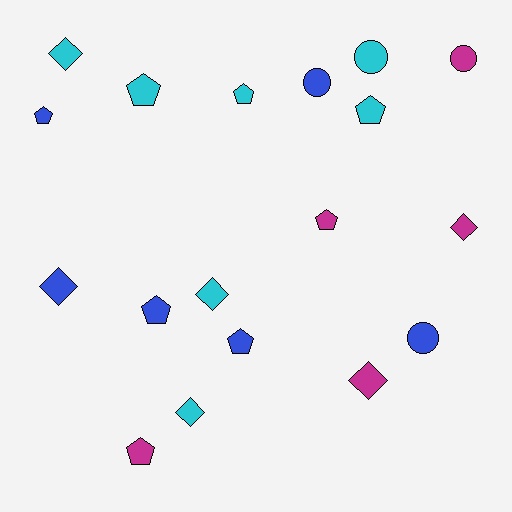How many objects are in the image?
There are 18 objects.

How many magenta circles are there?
There is 1 magenta circle.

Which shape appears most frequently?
Pentagon, with 8 objects.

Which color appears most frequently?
Cyan, with 7 objects.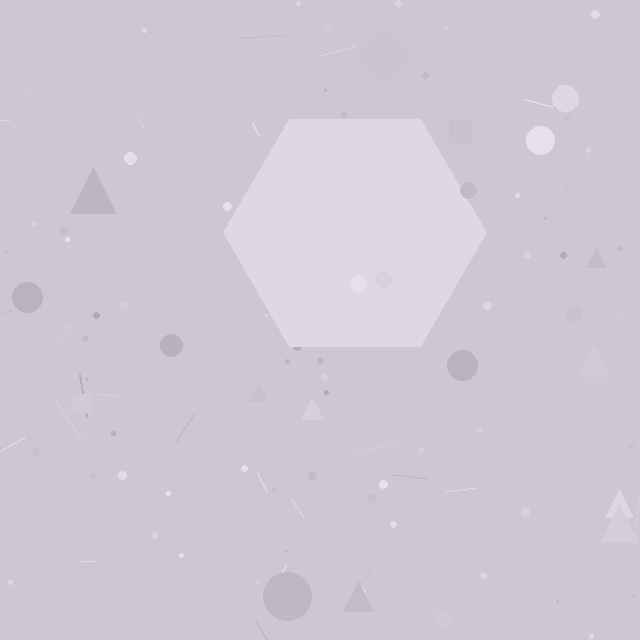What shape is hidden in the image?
A hexagon is hidden in the image.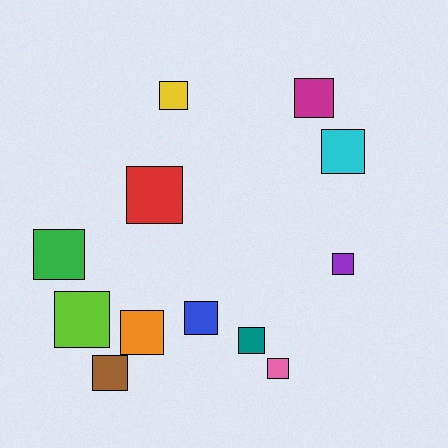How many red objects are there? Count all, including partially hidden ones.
There is 1 red object.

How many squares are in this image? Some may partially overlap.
There are 12 squares.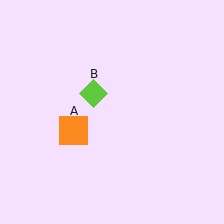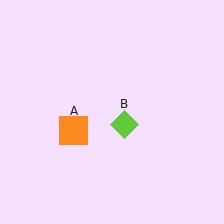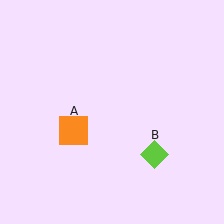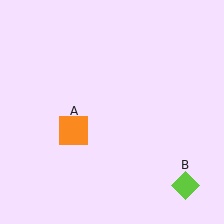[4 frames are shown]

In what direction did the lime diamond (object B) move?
The lime diamond (object B) moved down and to the right.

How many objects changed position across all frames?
1 object changed position: lime diamond (object B).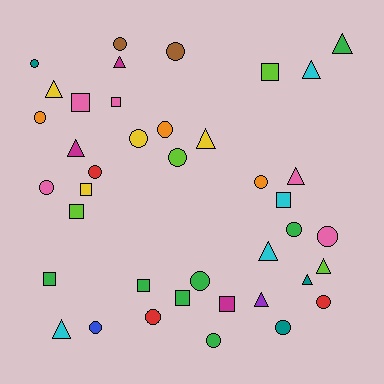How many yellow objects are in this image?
There are 4 yellow objects.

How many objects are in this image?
There are 40 objects.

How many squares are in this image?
There are 10 squares.